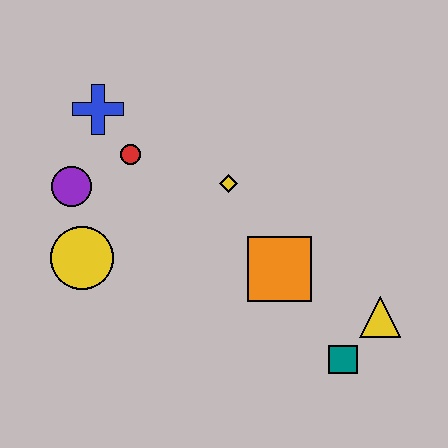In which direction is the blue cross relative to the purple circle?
The blue cross is above the purple circle.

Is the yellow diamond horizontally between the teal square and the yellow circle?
Yes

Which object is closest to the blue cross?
The red circle is closest to the blue cross.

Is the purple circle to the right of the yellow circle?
No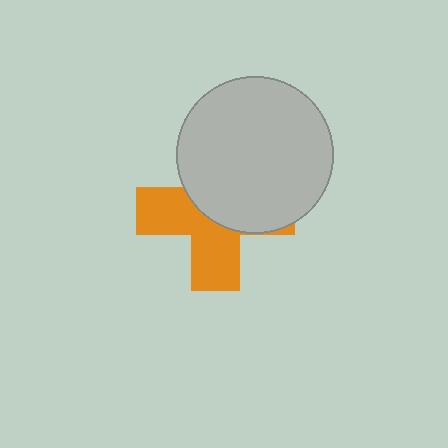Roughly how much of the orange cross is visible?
About half of it is visible (roughly 48%).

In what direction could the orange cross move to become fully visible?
The orange cross could move down. That would shift it out from behind the light gray circle entirely.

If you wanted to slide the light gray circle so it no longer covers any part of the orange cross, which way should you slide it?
Slide it up — that is the most direct way to separate the two shapes.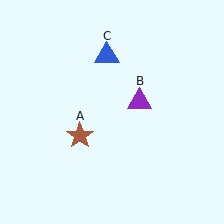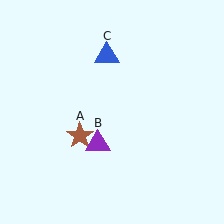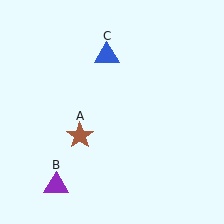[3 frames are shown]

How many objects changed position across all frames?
1 object changed position: purple triangle (object B).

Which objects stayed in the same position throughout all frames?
Brown star (object A) and blue triangle (object C) remained stationary.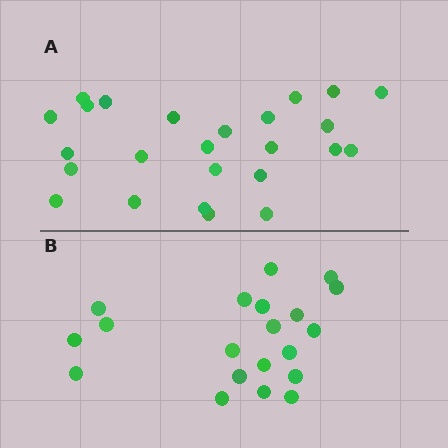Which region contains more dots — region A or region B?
Region A (the top region) has more dots.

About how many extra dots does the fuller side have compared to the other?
Region A has about 5 more dots than region B.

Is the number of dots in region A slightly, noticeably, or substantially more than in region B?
Region A has noticeably more, but not dramatically so. The ratio is roughly 1.2 to 1.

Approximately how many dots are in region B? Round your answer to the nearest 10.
About 20 dots.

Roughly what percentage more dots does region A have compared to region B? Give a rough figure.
About 25% more.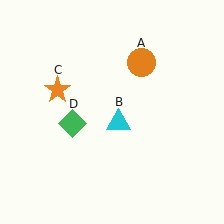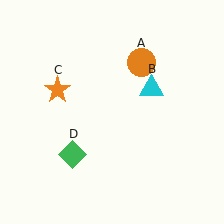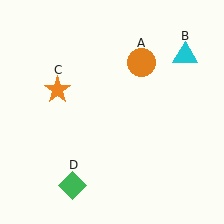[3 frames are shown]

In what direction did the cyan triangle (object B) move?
The cyan triangle (object B) moved up and to the right.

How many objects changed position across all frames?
2 objects changed position: cyan triangle (object B), green diamond (object D).